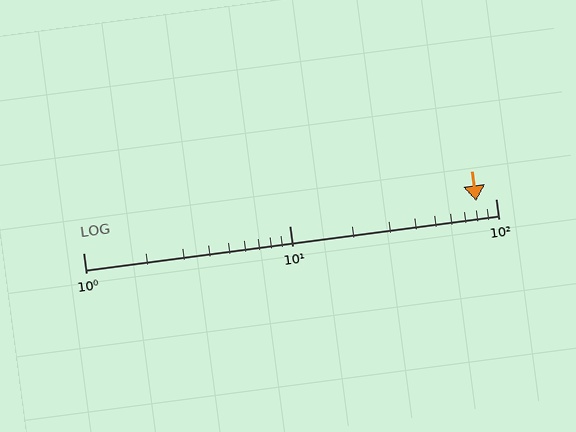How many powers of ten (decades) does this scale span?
The scale spans 2 decades, from 1 to 100.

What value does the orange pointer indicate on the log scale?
The pointer indicates approximately 81.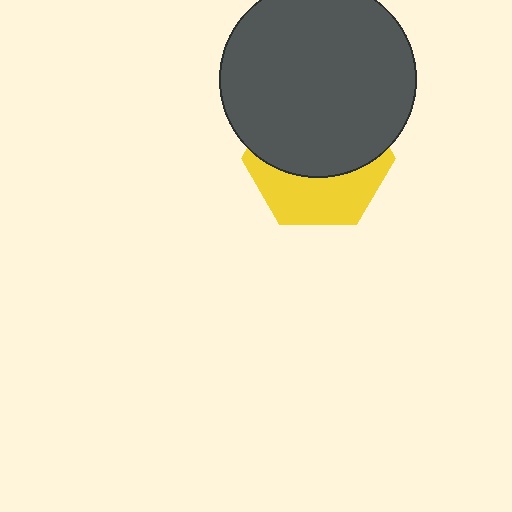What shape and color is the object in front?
The object in front is a dark gray circle.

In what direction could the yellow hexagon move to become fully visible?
The yellow hexagon could move down. That would shift it out from behind the dark gray circle entirely.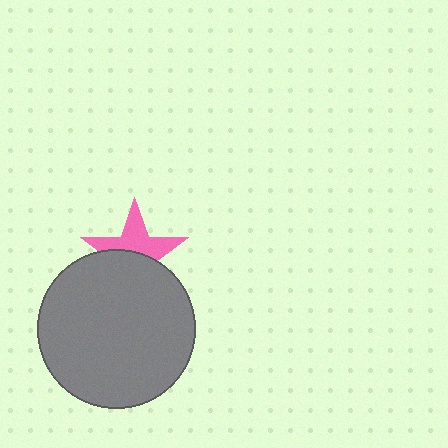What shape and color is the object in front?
The object in front is a gray circle.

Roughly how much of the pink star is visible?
About half of it is visible (roughly 50%).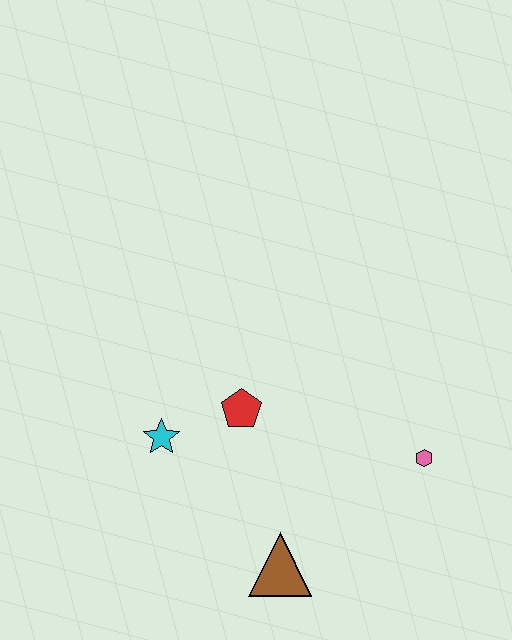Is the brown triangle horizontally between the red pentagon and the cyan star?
No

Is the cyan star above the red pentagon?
No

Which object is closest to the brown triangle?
The red pentagon is closest to the brown triangle.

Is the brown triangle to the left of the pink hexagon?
Yes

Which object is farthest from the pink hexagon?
The cyan star is farthest from the pink hexagon.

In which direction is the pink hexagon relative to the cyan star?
The pink hexagon is to the right of the cyan star.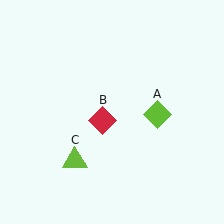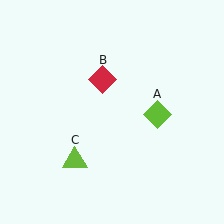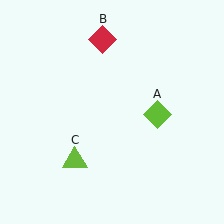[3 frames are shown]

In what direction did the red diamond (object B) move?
The red diamond (object B) moved up.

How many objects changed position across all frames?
1 object changed position: red diamond (object B).